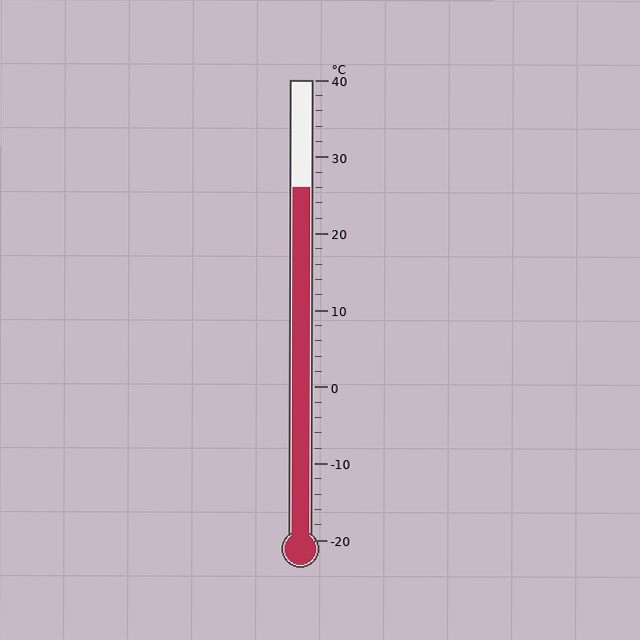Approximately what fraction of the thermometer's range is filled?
The thermometer is filled to approximately 75% of its range.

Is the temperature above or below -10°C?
The temperature is above -10°C.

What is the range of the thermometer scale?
The thermometer scale ranges from -20°C to 40°C.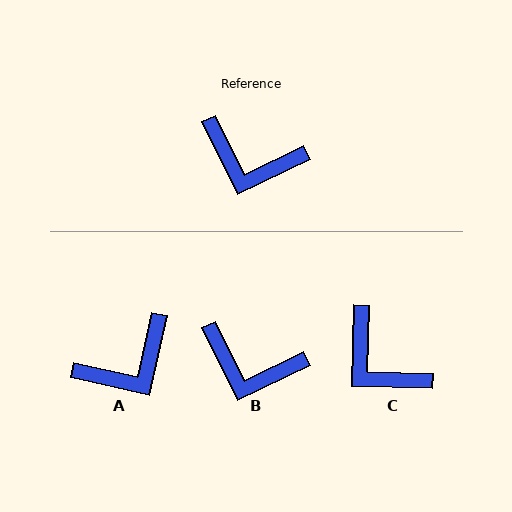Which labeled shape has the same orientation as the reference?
B.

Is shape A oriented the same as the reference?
No, it is off by about 52 degrees.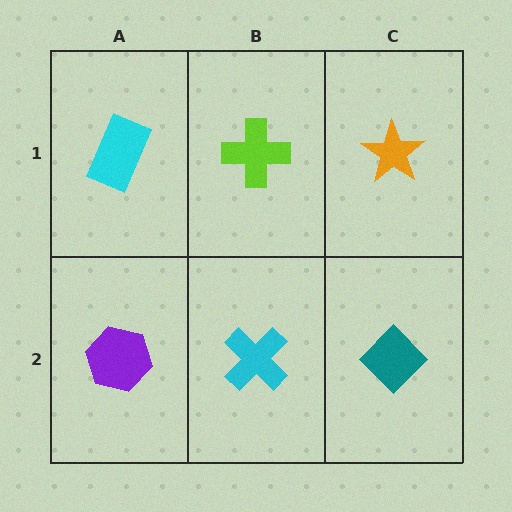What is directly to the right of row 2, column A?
A cyan cross.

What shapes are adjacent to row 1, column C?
A teal diamond (row 2, column C), a lime cross (row 1, column B).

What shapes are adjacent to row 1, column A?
A purple hexagon (row 2, column A), a lime cross (row 1, column B).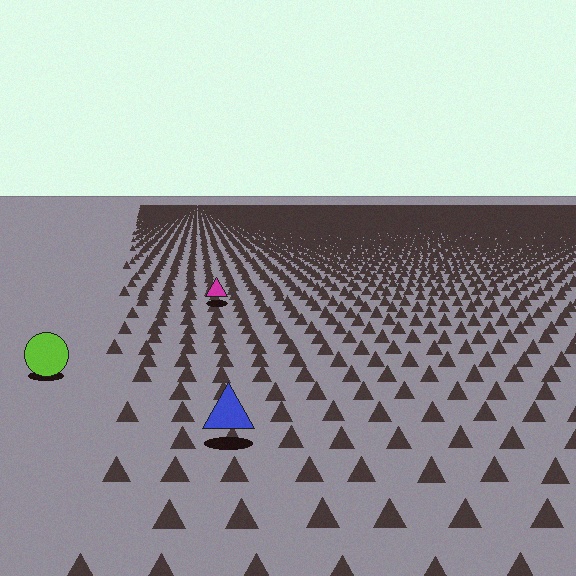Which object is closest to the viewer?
The blue triangle is closest. The texture marks near it are larger and more spread out.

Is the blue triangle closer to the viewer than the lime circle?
Yes. The blue triangle is closer — you can tell from the texture gradient: the ground texture is coarser near it.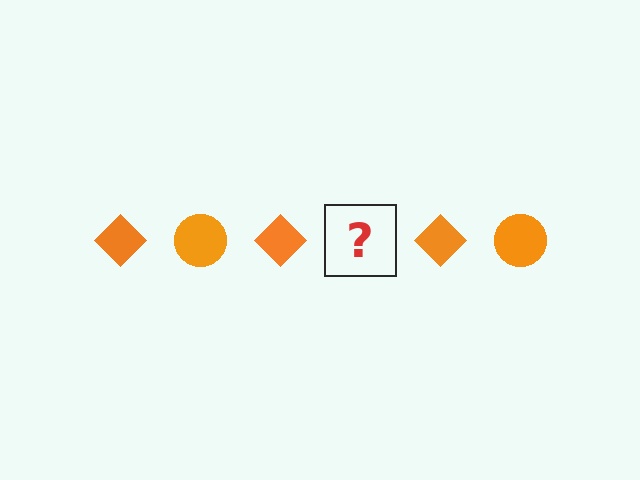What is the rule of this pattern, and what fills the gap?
The rule is that the pattern cycles through diamond, circle shapes in orange. The gap should be filled with an orange circle.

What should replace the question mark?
The question mark should be replaced with an orange circle.